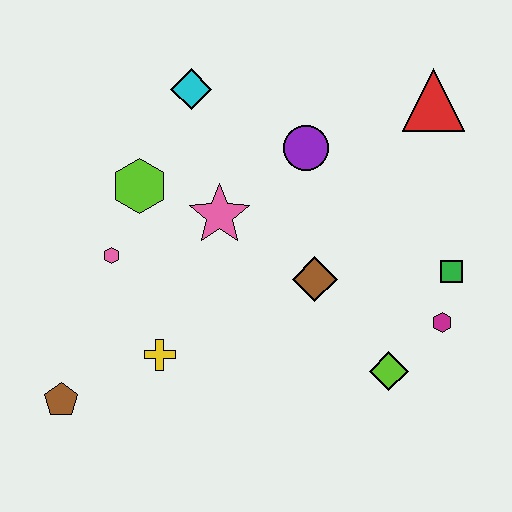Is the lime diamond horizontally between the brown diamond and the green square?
Yes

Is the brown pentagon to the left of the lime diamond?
Yes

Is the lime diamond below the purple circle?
Yes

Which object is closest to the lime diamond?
The magenta hexagon is closest to the lime diamond.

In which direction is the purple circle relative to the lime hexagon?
The purple circle is to the right of the lime hexagon.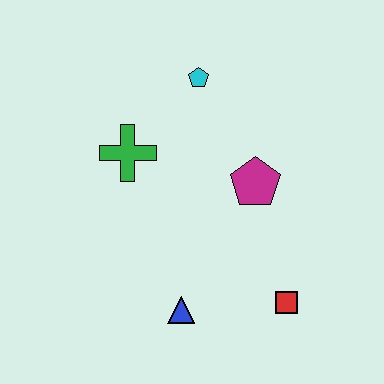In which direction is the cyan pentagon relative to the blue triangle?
The cyan pentagon is above the blue triangle.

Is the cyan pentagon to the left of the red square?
Yes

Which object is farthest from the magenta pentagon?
The blue triangle is farthest from the magenta pentagon.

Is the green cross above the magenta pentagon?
Yes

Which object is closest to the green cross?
The cyan pentagon is closest to the green cross.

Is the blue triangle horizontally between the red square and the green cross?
Yes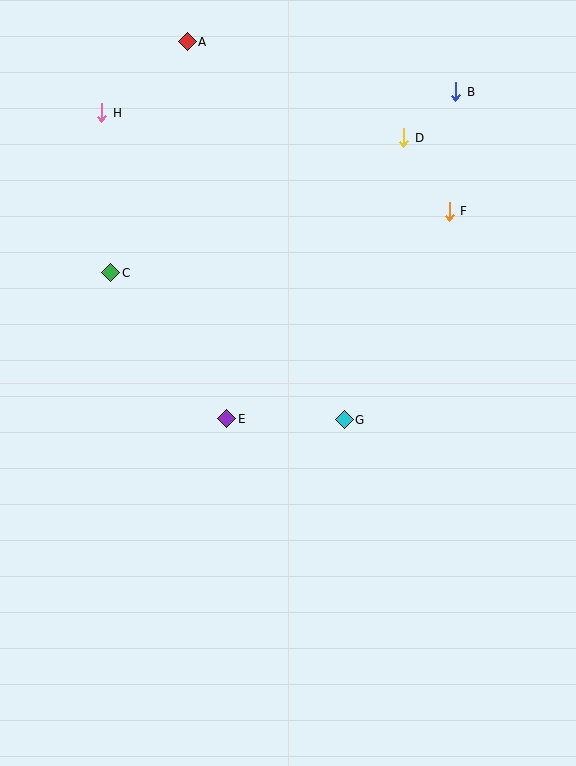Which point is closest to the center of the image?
Point G at (344, 420) is closest to the center.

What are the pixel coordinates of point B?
Point B is at (456, 92).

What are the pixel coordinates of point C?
Point C is at (111, 273).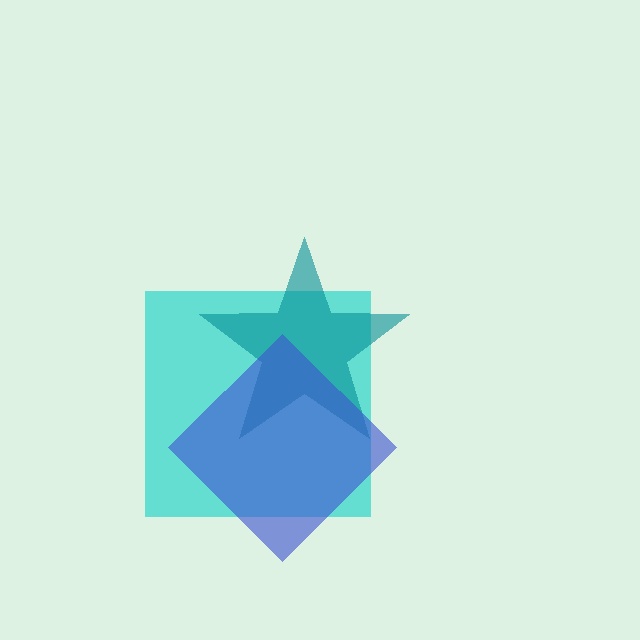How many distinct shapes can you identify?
There are 3 distinct shapes: a cyan square, a teal star, a blue diamond.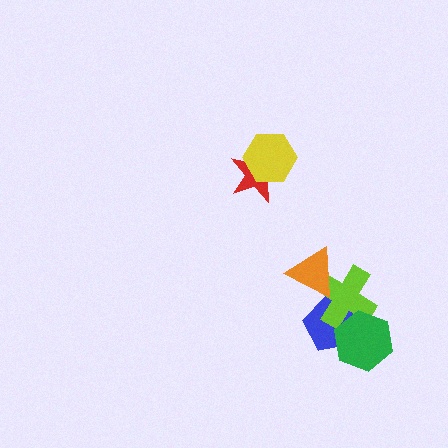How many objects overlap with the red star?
1 object overlaps with the red star.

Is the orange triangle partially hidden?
No, no other shape covers it.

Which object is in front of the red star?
The yellow hexagon is in front of the red star.